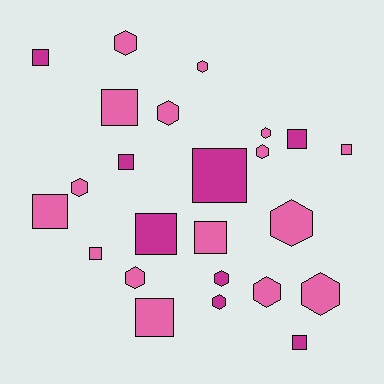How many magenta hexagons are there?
There are 2 magenta hexagons.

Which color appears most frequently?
Pink, with 16 objects.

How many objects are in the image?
There are 24 objects.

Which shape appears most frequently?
Hexagon, with 12 objects.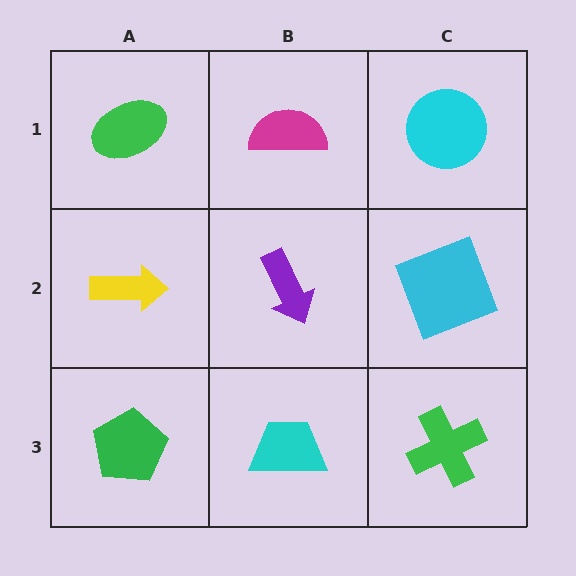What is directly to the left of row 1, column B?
A green ellipse.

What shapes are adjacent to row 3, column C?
A cyan square (row 2, column C), a cyan trapezoid (row 3, column B).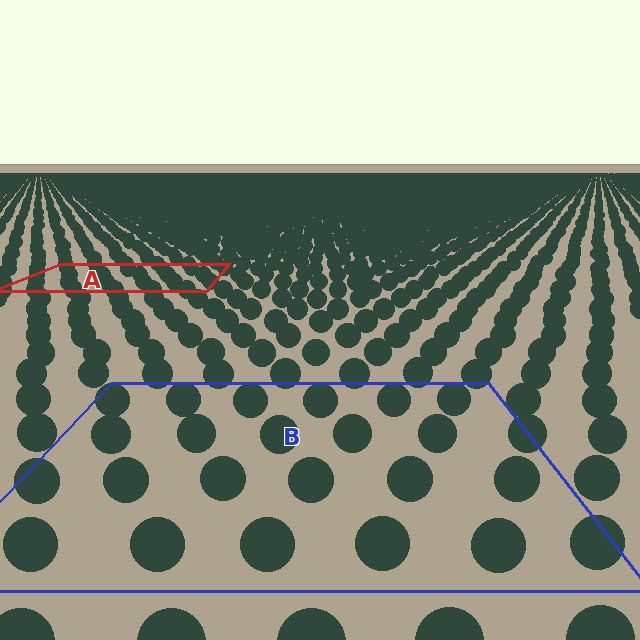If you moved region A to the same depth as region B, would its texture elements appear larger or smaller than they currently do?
They would appear larger. At a closer depth, the same texture elements are projected at a bigger on-screen size.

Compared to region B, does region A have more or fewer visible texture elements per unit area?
Region A has more texture elements per unit area — they are packed more densely because it is farther away.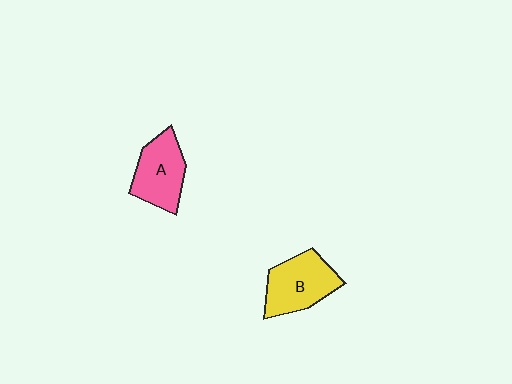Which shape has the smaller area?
Shape A (pink).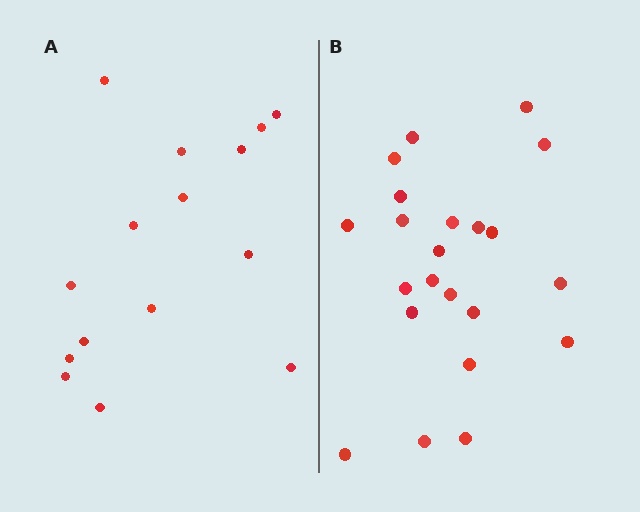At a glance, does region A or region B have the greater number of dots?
Region B (the right region) has more dots.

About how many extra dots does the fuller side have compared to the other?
Region B has roughly 8 or so more dots than region A.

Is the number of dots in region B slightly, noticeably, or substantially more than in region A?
Region B has substantially more. The ratio is roughly 1.5 to 1.